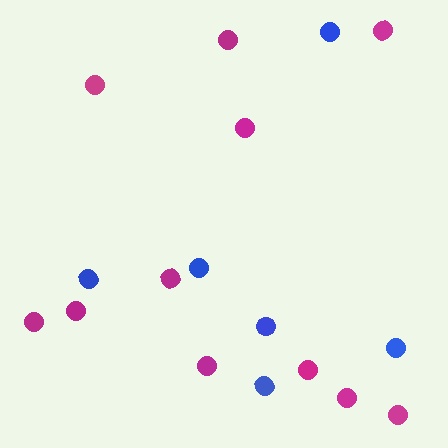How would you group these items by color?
There are 2 groups: one group of blue circles (6) and one group of magenta circles (11).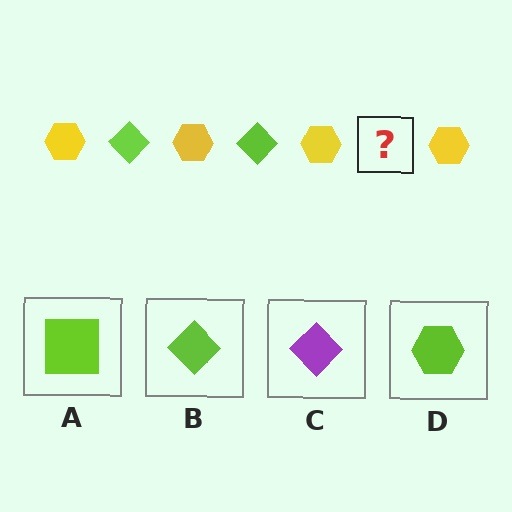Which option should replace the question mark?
Option B.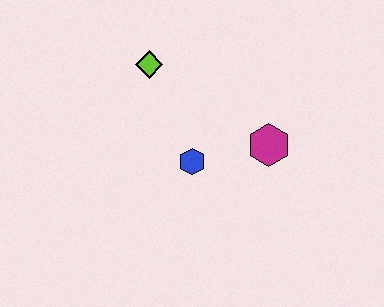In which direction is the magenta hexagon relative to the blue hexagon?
The magenta hexagon is to the right of the blue hexagon.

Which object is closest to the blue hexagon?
The magenta hexagon is closest to the blue hexagon.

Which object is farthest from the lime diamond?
The magenta hexagon is farthest from the lime diamond.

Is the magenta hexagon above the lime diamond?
No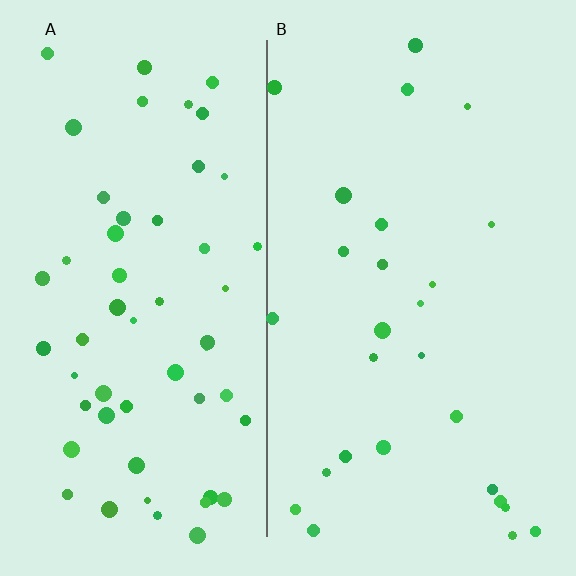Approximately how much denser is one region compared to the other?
Approximately 2.1× — region A over region B.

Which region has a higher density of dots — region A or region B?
A (the left).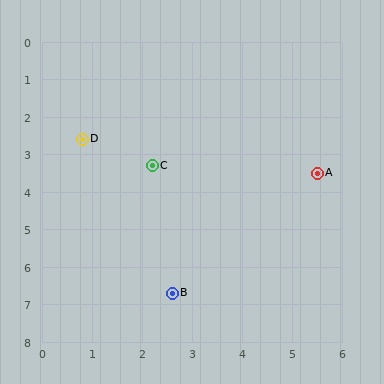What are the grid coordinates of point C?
Point C is at approximately (2.2, 3.3).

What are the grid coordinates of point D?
Point D is at approximately (0.8, 2.6).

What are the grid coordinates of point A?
Point A is at approximately (5.5, 3.5).